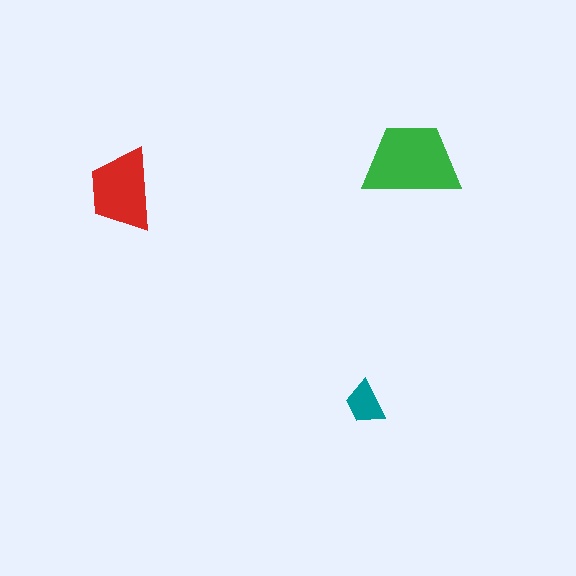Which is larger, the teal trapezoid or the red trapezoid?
The red one.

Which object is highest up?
The green trapezoid is topmost.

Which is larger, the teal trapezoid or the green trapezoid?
The green one.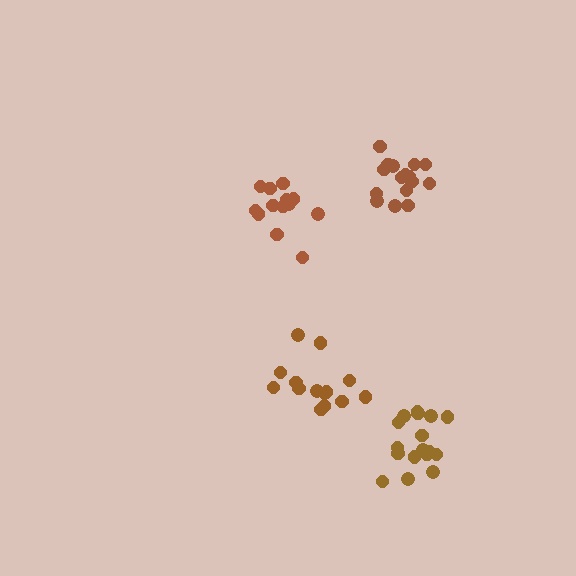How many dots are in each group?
Group 1: 13 dots, Group 2: 14 dots, Group 3: 17 dots, Group 4: 17 dots (61 total).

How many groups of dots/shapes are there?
There are 4 groups.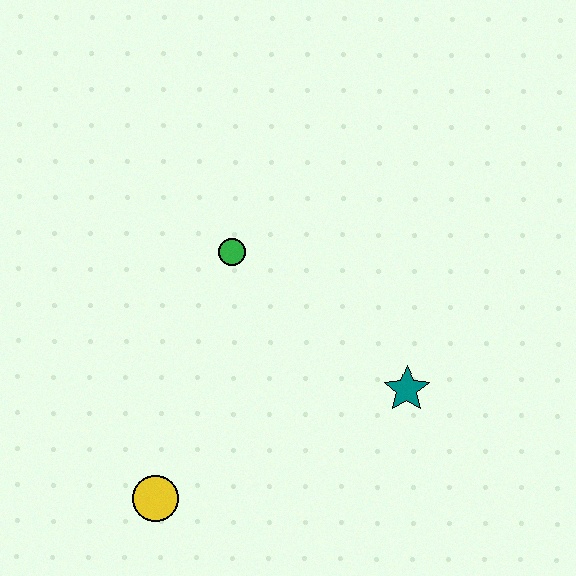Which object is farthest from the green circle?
The yellow circle is farthest from the green circle.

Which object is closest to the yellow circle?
The green circle is closest to the yellow circle.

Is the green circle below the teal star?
No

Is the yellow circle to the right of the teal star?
No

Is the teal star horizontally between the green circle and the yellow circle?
No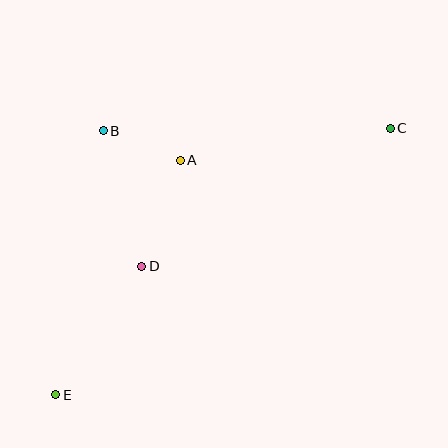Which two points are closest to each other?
Points A and B are closest to each other.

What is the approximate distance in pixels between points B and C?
The distance between B and C is approximately 287 pixels.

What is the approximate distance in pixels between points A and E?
The distance between A and E is approximately 265 pixels.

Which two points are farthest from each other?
Points C and E are farthest from each other.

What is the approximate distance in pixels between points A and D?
The distance between A and D is approximately 113 pixels.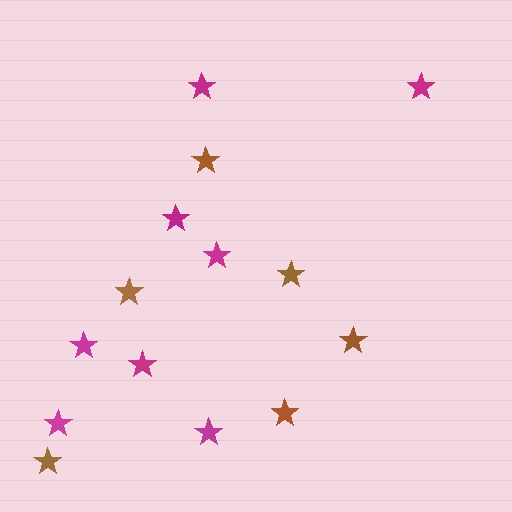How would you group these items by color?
There are 2 groups: one group of brown stars (6) and one group of magenta stars (8).